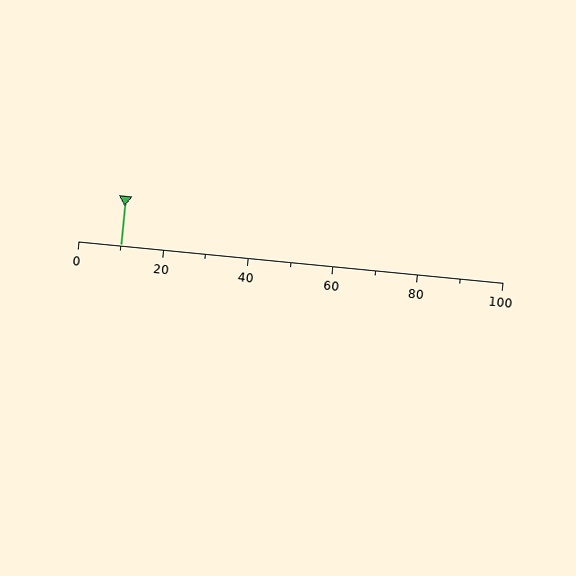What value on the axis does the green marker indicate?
The marker indicates approximately 10.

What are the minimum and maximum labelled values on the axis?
The axis runs from 0 to 100.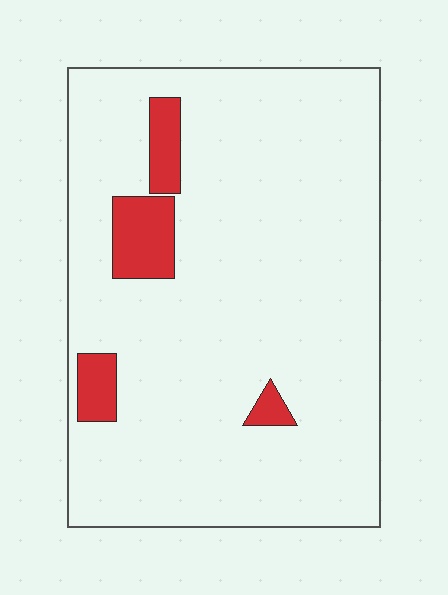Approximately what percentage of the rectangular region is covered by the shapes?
Approximately 10%.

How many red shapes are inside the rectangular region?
4.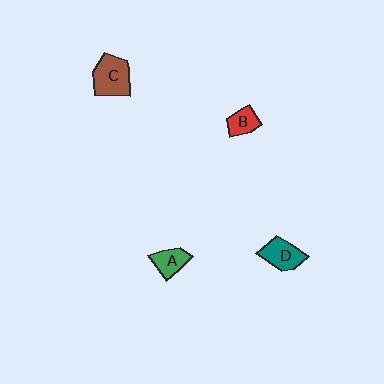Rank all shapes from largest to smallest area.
From largest to smallest: C (brown), D (teal), A (green), B (red).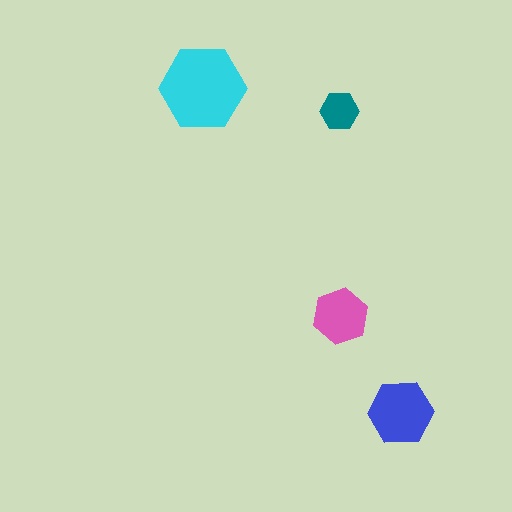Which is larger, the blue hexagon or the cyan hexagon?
The cyan one.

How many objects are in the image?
There are 4 objects in the image.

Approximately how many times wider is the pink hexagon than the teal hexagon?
About 1.5 times wider.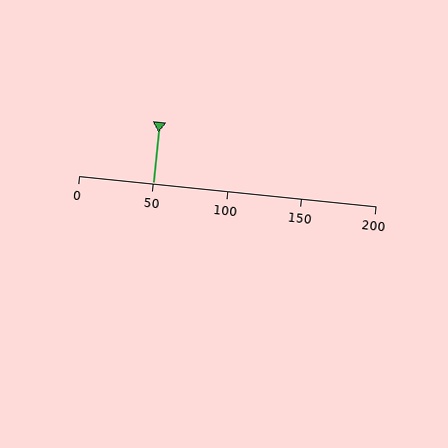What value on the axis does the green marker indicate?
The marker indicates approximately 50.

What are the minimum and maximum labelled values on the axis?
The axis runs from 0 to 200.